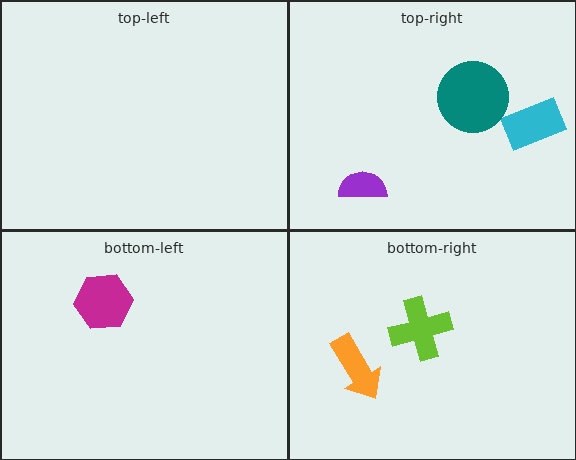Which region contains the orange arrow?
The bottom-right region.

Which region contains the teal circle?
The top-right region.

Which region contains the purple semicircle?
The top-right region.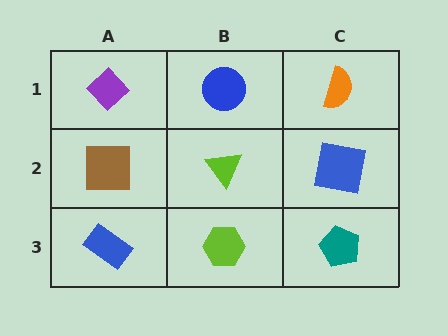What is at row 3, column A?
A blue rectangle.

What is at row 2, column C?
A blue square.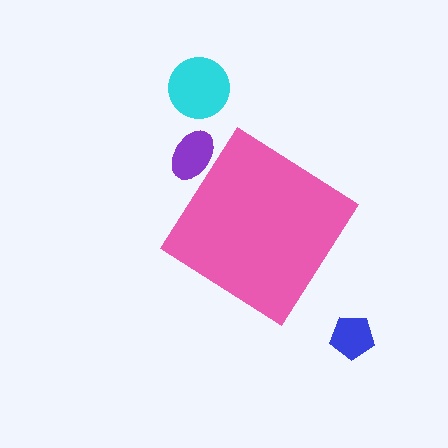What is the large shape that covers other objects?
A pink diamond.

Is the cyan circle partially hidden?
No, the cyan circle is fully visible.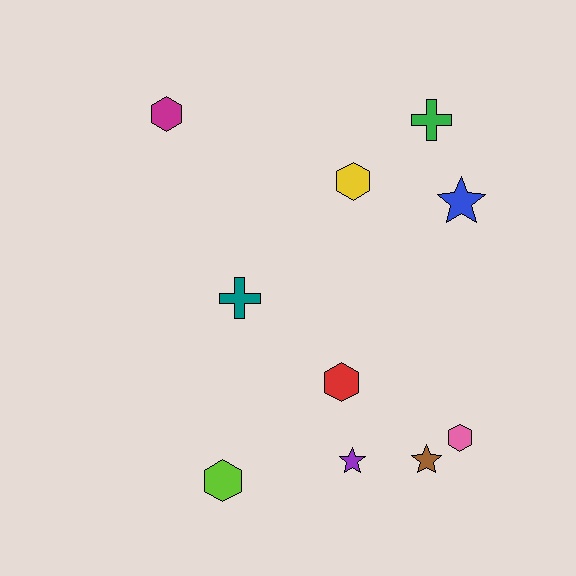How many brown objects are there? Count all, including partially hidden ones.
There is 1 brown object.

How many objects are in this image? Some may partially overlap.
There are 10 objects.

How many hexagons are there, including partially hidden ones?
There are 5 hexagons.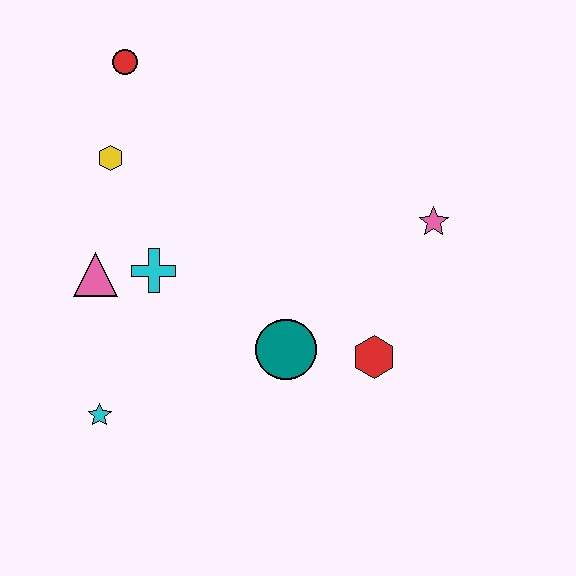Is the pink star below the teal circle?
No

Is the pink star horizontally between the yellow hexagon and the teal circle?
No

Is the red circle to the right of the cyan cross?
No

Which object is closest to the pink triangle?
The cyan cross is closest to the pink triangle.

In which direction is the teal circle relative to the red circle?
The teal circle is below the red circle.